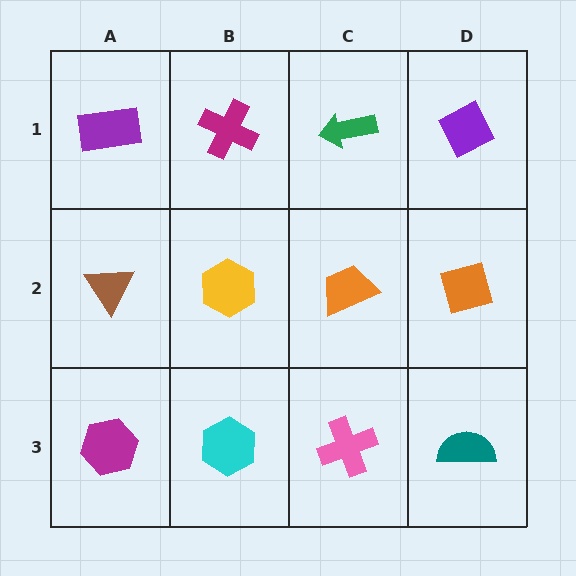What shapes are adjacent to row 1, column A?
A brown triangle (row 2, column A), a magenta cross (row 1, column B).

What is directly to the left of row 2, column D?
An orange trapezoid.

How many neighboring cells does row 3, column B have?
3.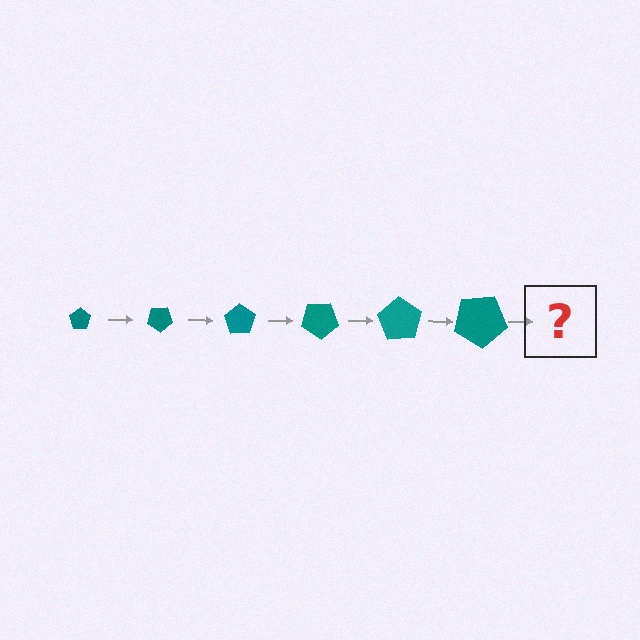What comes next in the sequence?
The next element should be a pentagon, larger than the previous one and rotated 210 degrees from the start.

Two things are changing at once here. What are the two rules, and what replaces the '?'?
The two rules are that the pentagon grows larger each step and it rotates 35 degrees each step. The '?' should be a pentagon, larger than the previous one and rotated 210 degrees from the start.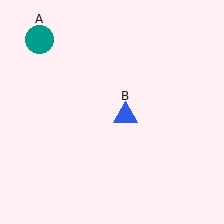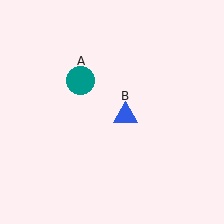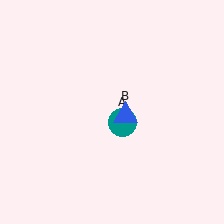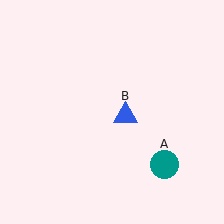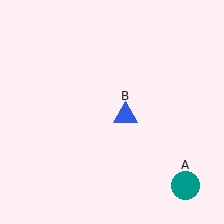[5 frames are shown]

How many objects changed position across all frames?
1 object changed position: teal circle (object A).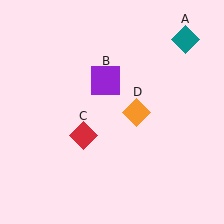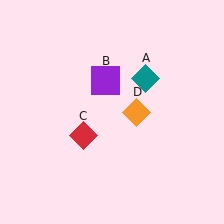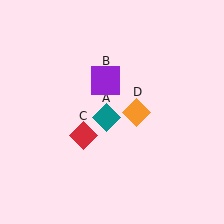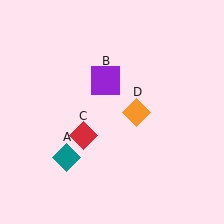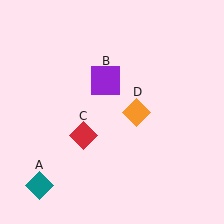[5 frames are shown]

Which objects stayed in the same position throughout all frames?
Purple square (object B) and red diamond (object C) and orange diamond (object D) remained stationary.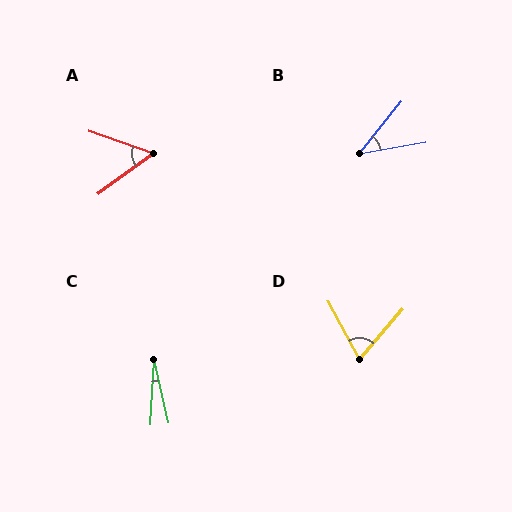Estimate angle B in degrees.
Approximately 41 degrees.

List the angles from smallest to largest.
C (17°), B (41°), A (55°), D (70°).